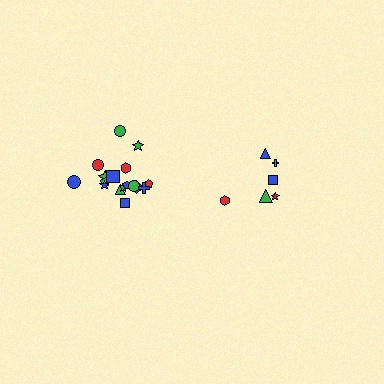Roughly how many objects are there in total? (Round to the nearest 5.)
Roughly 25 objects in total.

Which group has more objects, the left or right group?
The left group.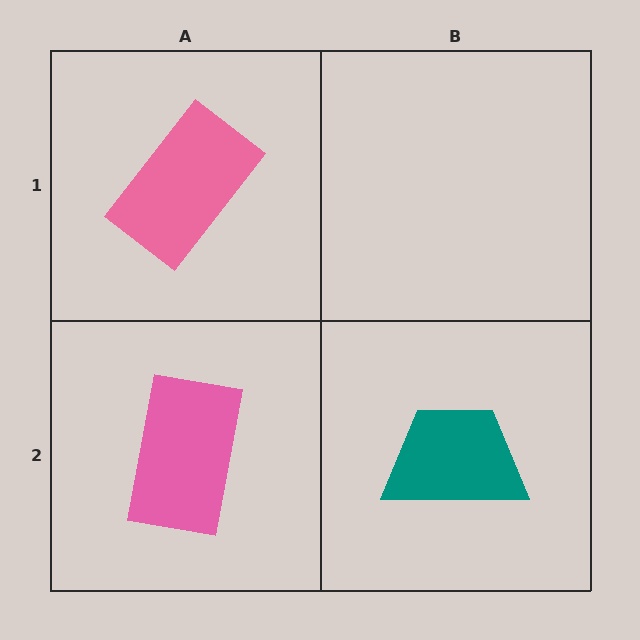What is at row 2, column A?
A pink rectangle.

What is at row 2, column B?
A teal trapezoid.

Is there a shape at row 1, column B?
No, that cell is empty.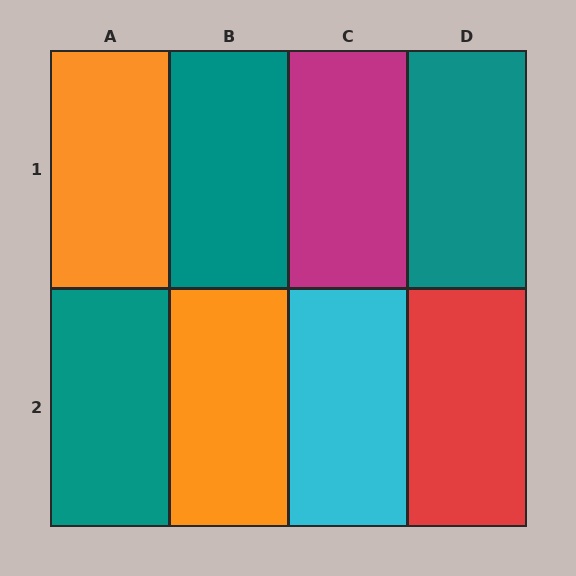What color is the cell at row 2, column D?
Red.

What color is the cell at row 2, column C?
Cyan.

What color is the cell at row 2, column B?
Orange.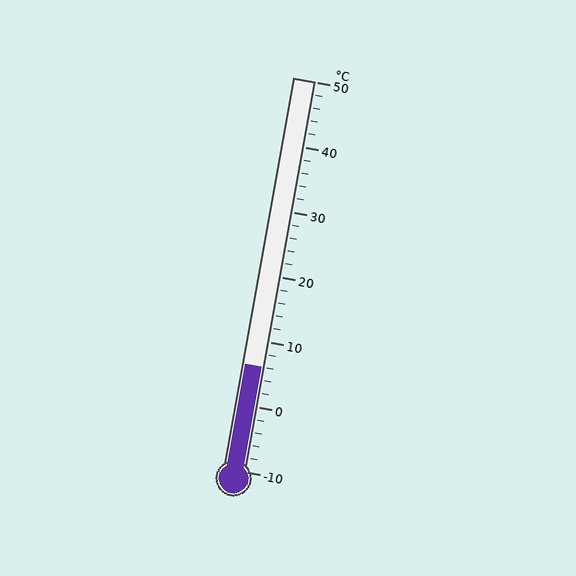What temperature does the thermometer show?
The thermometer shows approximately 6°C.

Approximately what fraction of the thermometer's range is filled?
The thermometer is filled to approximately 25% of its range.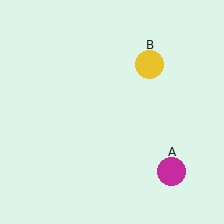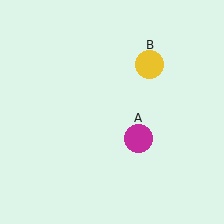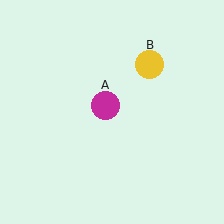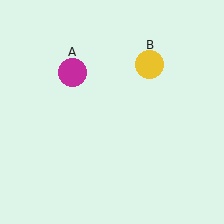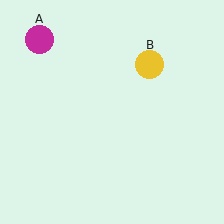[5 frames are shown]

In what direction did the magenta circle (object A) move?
The magenta circle (object A) moved up and to the left.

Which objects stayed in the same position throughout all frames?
Yellow circle (object B) remained stationary.